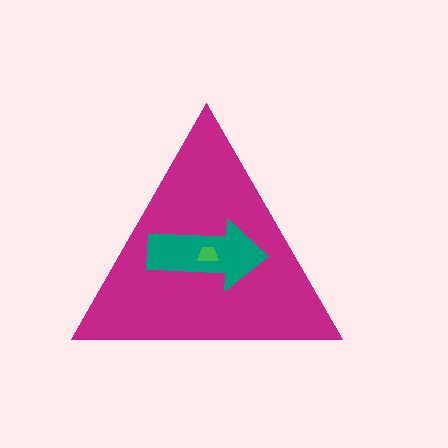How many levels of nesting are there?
3.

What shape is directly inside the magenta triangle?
The teal arrow.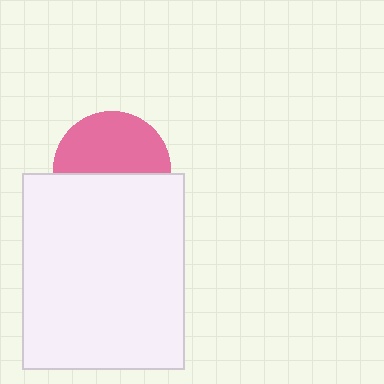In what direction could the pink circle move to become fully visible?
The pink circle could move up. That would shift it out from behind the white rectangle entirely.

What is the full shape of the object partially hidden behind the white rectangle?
The partially hidden object is a pink circle.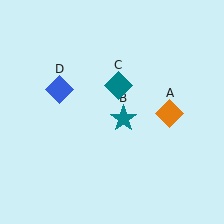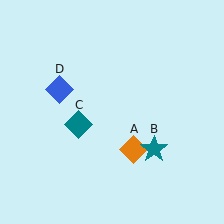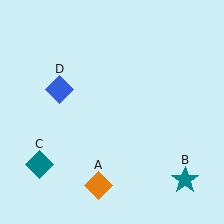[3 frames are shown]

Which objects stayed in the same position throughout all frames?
Blue diamond (object D) remained stationary.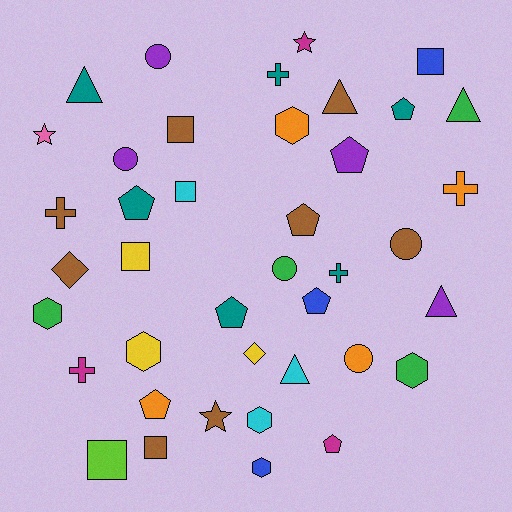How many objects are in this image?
There are 40 objects.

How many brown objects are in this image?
There are 8 brown objects.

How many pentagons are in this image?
There are 8 pentagons.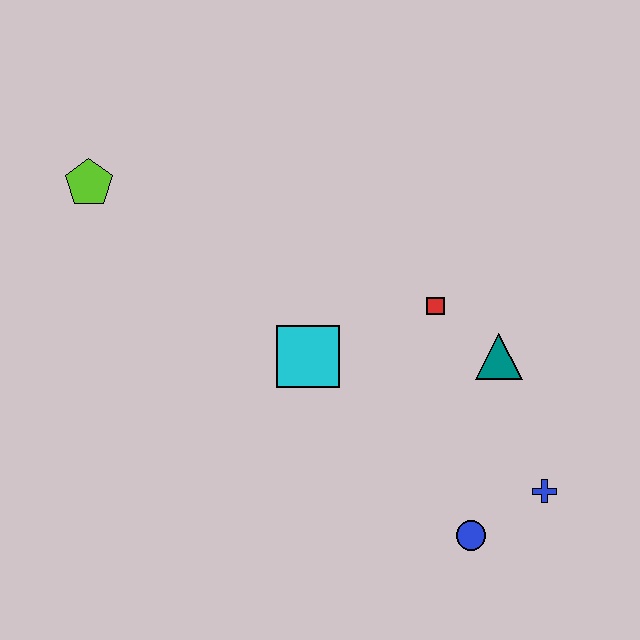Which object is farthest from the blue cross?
The lime pentagon is farthest from the blue cross.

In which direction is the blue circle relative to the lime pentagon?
The blue circle is to the right of the lime pentagon.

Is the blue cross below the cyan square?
Yes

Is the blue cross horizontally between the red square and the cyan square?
No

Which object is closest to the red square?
The teal triangle is closest to the red square.